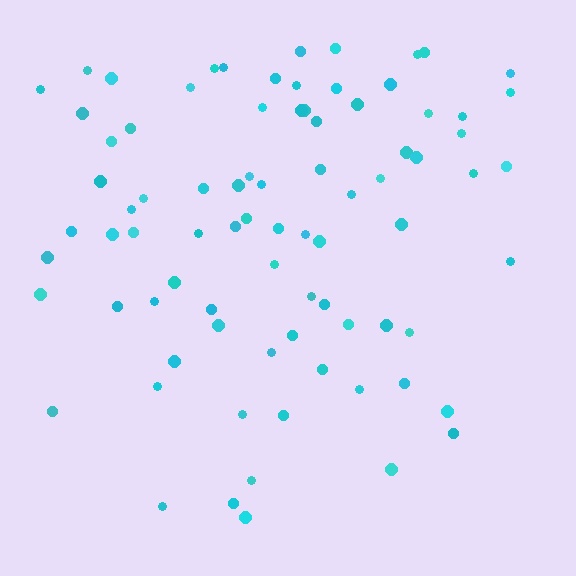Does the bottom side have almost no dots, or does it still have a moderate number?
Still a moderate number, just noticeably fewer than the top.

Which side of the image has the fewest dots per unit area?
The bottom.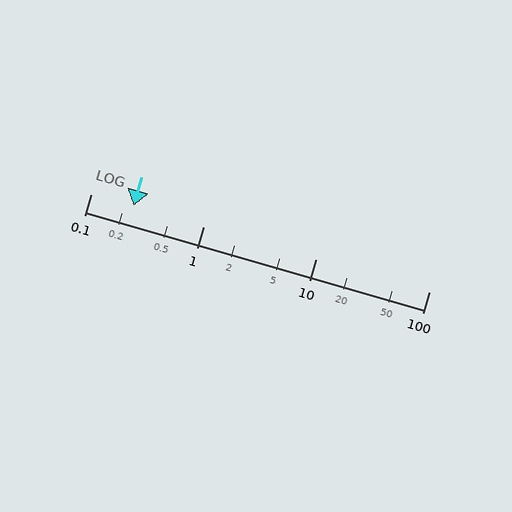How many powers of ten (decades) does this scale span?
The scale spans 3 decades, from 0.1 to 100.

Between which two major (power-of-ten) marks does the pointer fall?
The pointer is between 0.1 and 1.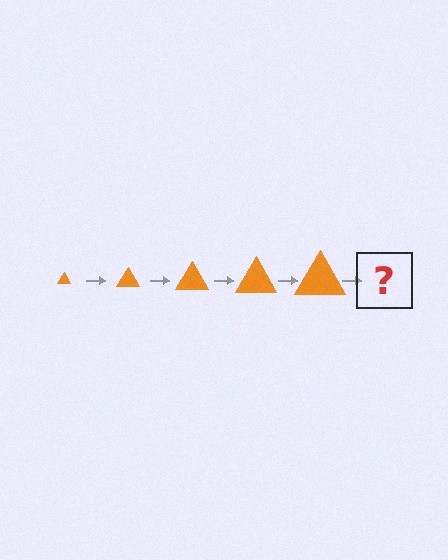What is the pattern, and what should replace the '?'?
The pattern is that the triangle gets progressively larger each step. The '?' should be an orange triangle, larger than the previous one.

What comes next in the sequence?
The next element should be an orange triangle, larger than the previous one.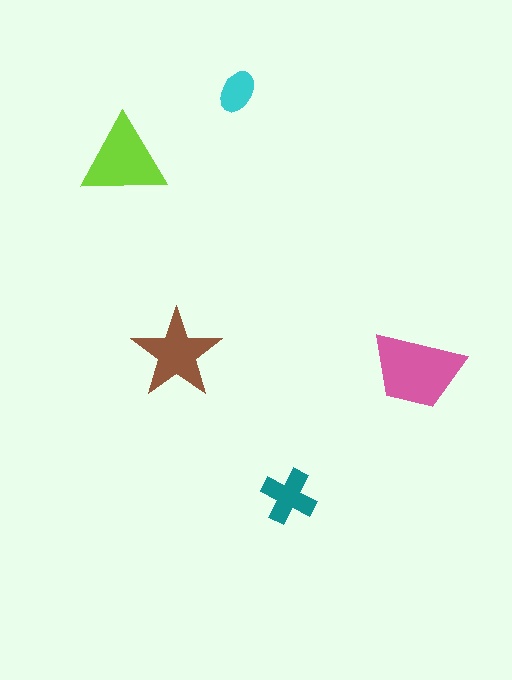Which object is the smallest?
The cyan ellipse.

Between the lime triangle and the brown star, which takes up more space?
The lime triangle.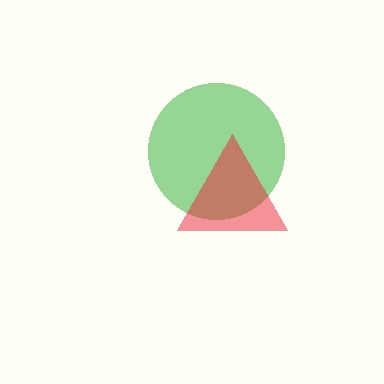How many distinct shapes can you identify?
There are 2 distinct shapes: a green circle, a red triangle.